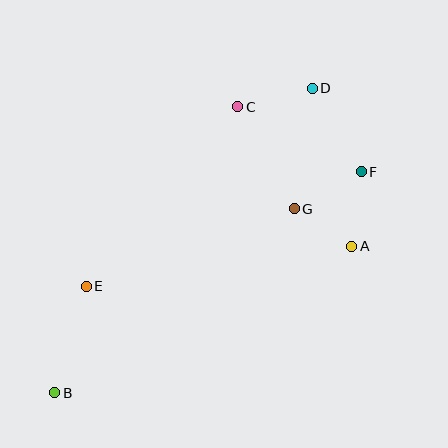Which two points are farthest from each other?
Points B and D are farthest from each other.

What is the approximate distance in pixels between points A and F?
The distance between A and F is approximately 75 pixels.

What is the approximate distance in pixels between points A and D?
The distance between A and D is approximately 163 pixels.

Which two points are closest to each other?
Points A and G are closest to each other.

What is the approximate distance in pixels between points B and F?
The distance between B and F is approximately 378 pixels.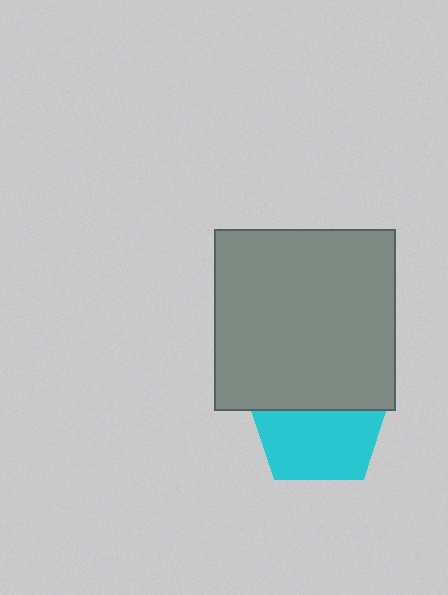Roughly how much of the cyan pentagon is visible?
About half of it is visible (roughly 56%).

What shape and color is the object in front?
The object in front is a gray square.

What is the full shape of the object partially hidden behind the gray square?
The partially hidden object is a cyan pentagon.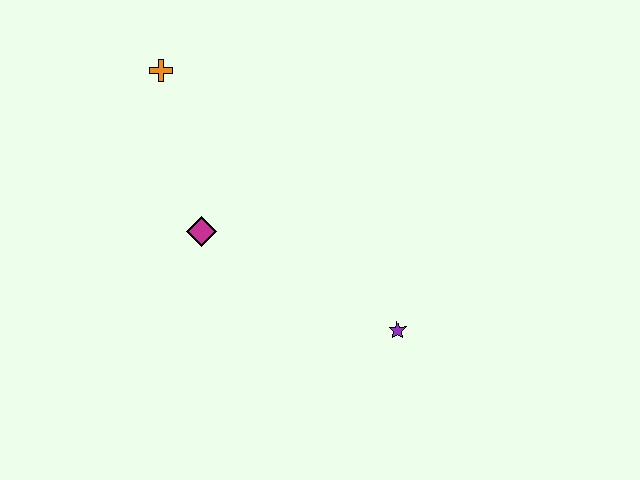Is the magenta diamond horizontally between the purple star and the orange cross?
Yes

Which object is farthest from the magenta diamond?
The purple star is farthest from the magenta diamond.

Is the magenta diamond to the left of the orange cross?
No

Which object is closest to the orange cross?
The magenta diamond is closest to the orange cross.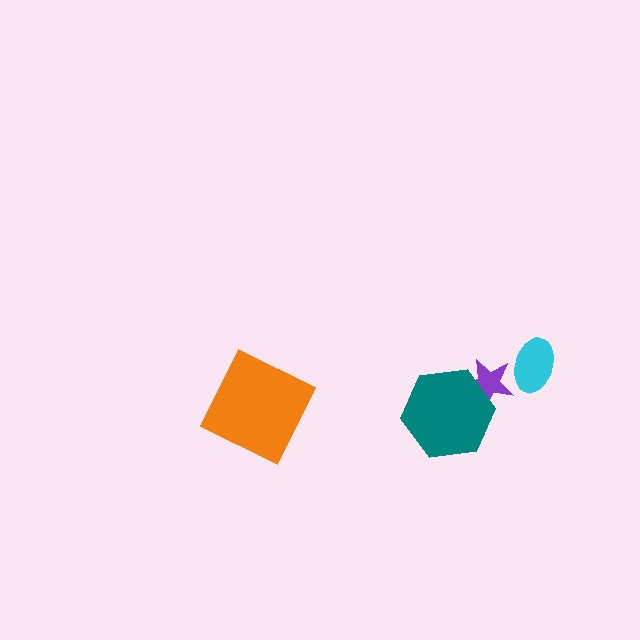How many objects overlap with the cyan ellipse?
1 object overlaps with the cyan ellipse.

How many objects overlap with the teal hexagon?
1 object overlaps with the teal hexagon.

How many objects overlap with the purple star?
2 objects overlap with the purple star.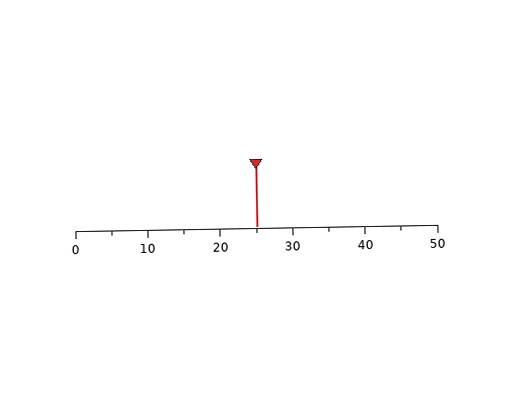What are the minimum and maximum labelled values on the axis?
The axis runs from 0 to 50.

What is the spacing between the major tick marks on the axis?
The major ticks are spaced 10 apart.